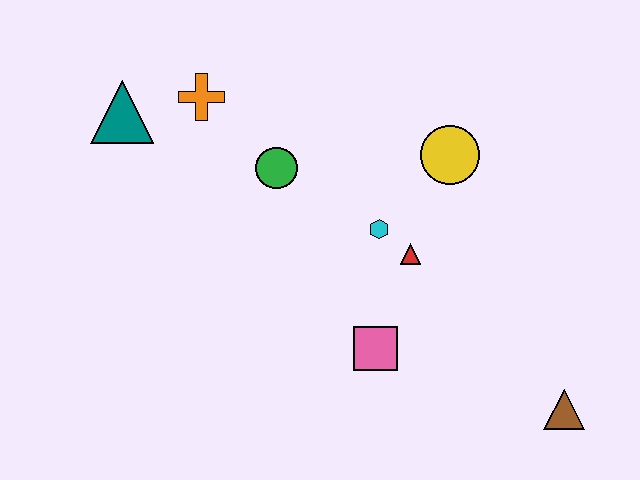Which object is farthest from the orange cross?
The brown triangle is farthest from the orange cross.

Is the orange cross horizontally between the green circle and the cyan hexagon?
No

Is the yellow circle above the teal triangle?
No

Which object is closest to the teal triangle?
The orange cross is closest to the teal triangle.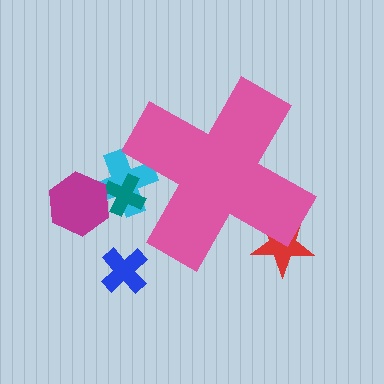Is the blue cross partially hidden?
No, the blue cross is fully visible.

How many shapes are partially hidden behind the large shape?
3 shapes are partially hidden.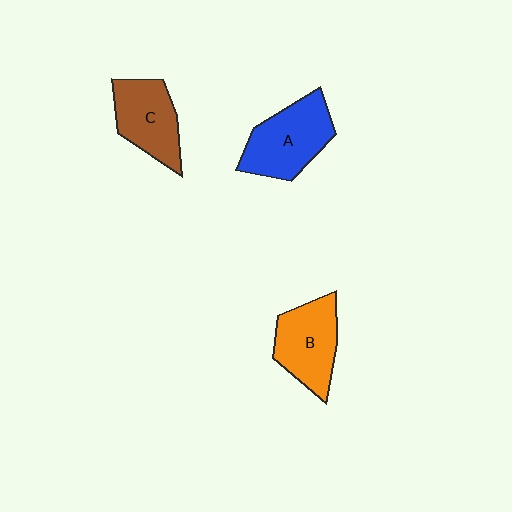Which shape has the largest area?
Shape A (blue).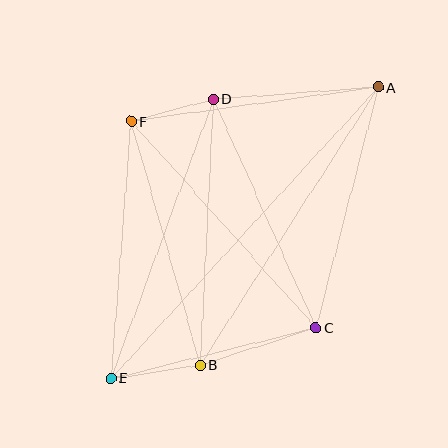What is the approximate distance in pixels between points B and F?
The distance between B and F is approximately 253 pixels.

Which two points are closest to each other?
Points D and F are closest to each other.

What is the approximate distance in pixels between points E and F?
The distance between E and F is approximately 258 pixels.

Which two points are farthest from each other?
Points A and E are farthest from each other.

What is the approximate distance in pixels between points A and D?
The distance between A and D is approximately 165 pixels.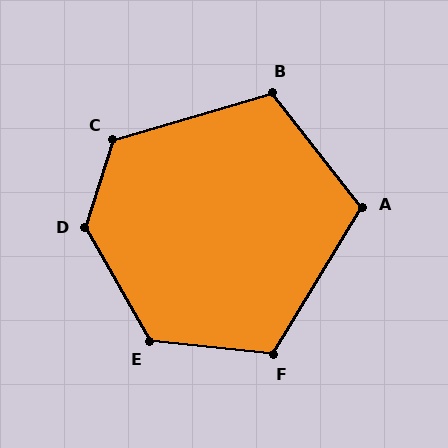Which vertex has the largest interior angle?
D, at approximately 133 degrees.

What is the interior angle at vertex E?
Approximately 125 degrees (obtuse).